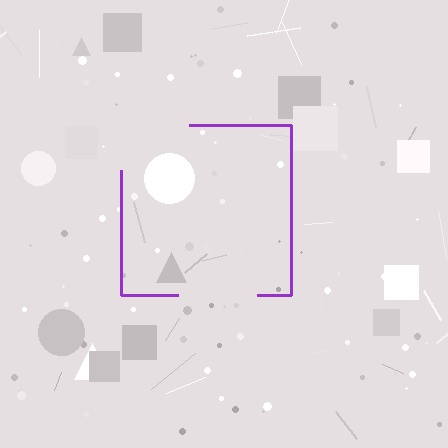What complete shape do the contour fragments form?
The contour fragments form a square.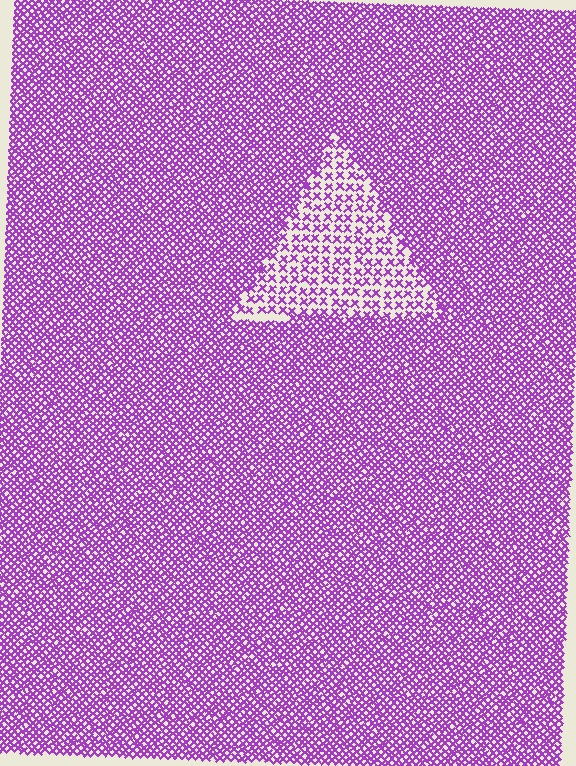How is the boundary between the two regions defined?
The boundary is defined by a change in element density (approximately 2.3x ratio). All elements are the same color, size, and shape.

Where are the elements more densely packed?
The elements are more densely packed outside the triangle boundary.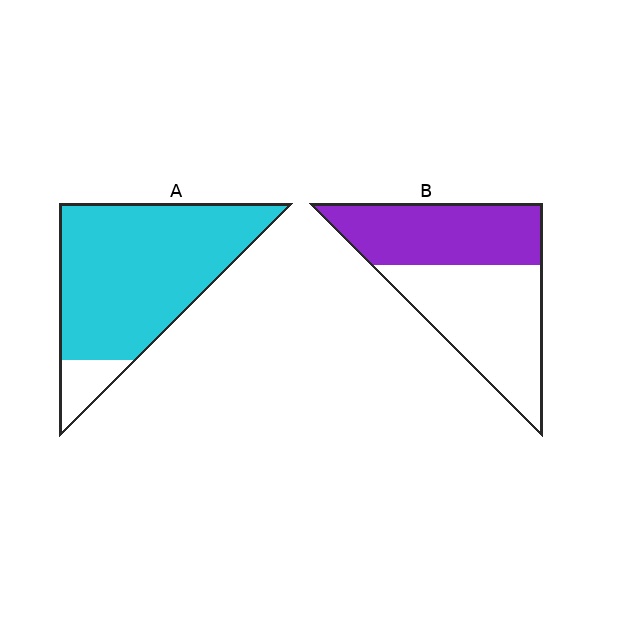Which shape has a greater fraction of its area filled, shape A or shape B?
Shape A.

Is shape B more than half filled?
No.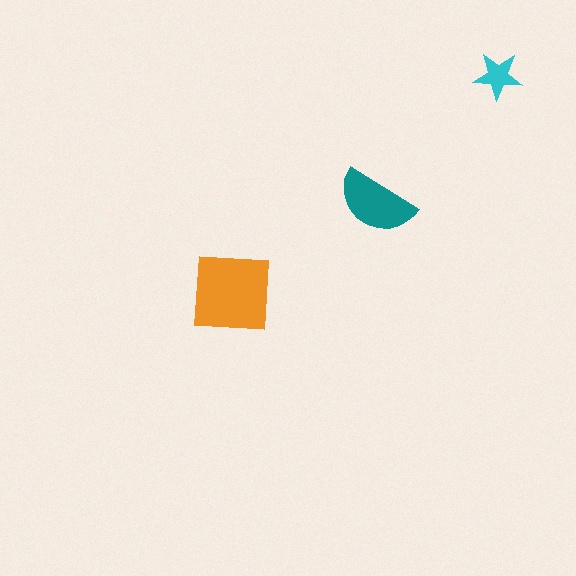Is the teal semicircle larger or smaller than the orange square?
Smaller.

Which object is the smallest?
The cyan star.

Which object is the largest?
The orange square.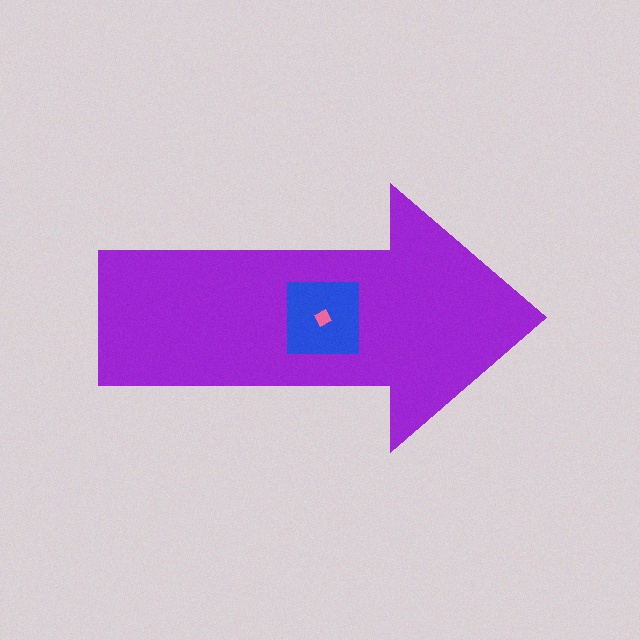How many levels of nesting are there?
3.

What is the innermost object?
The pink diamond.